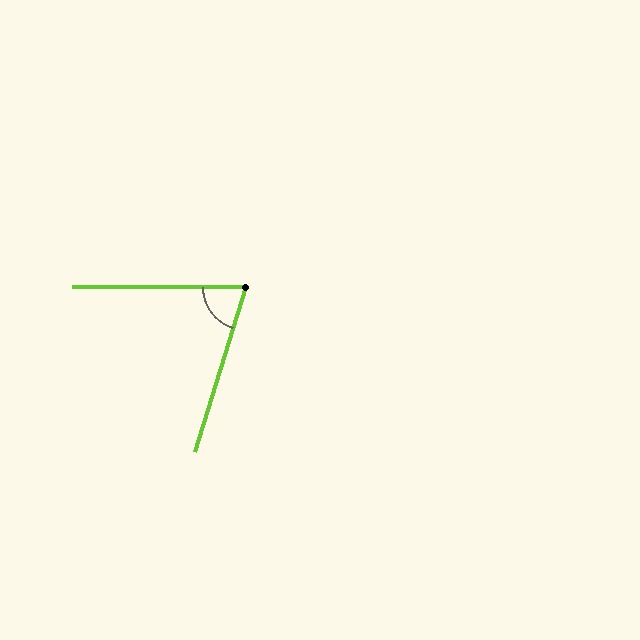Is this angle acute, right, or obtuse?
It is acute.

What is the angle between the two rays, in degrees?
Approximately 73 degrees.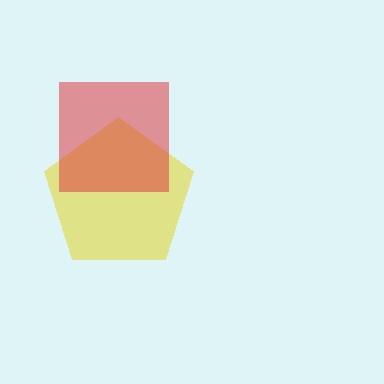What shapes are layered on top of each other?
The layered shapes are: a yellow pentagon, a red square.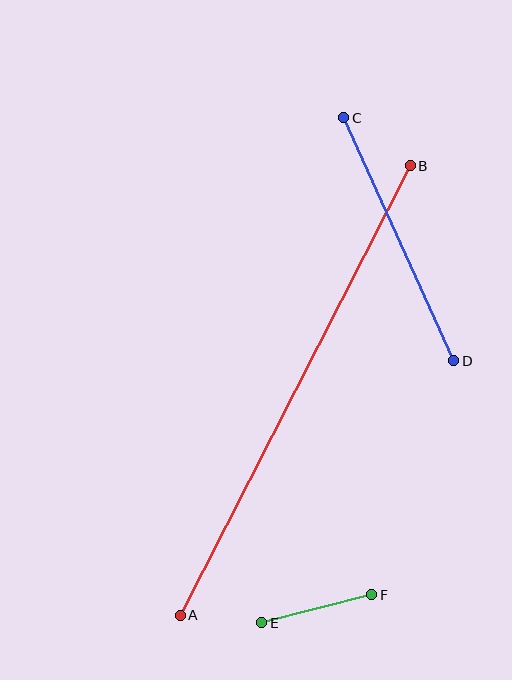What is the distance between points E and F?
The distance is approximately 113 pixels.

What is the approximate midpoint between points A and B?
The midpoint is at approximately (295, 391) pixels.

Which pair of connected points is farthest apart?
Points A and B are farthest apart.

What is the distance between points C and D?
The distance is approximately 267 pixels.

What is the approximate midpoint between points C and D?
The midpoint is at approximately (399, 239) pixels.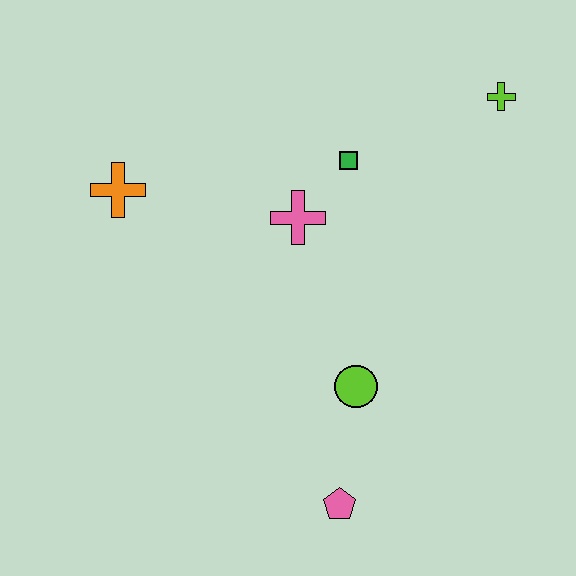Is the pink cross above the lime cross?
No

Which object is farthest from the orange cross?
The lime cross is farthest from the orange cross.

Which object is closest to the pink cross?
The green square is closest to the pink cross.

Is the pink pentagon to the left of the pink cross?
No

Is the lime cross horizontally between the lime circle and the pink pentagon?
No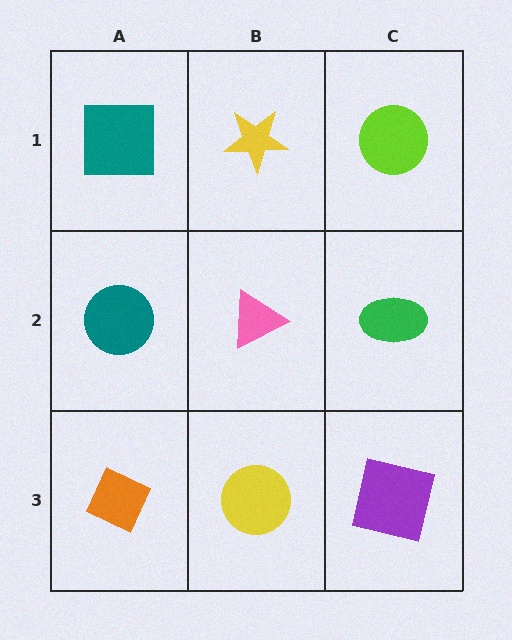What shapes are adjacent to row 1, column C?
A green ellipse (row 2, column C), a yellow star (row 1, column B).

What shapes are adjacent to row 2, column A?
A teal square (row 1, column A), an orange diamond (row 3, column A), a pink triangle (row 2, column B).